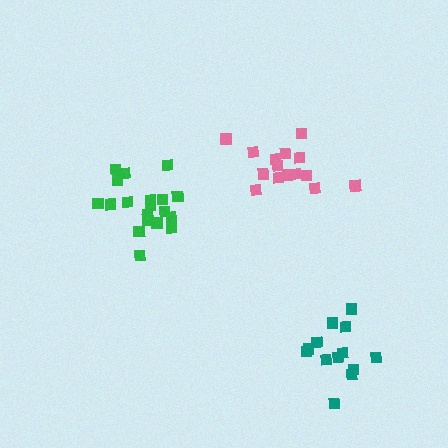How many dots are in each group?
Group 1: 15 dots, Group 2: 19 dots, Group 3: 14 dots (48 total).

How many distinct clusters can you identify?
There are 3 distinct clusters.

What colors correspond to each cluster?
The clusters are colored: pink, green, teal.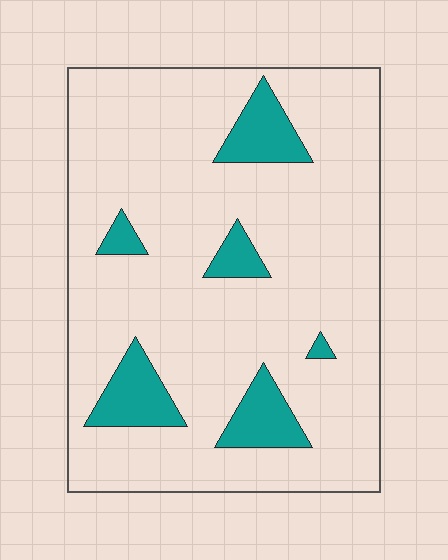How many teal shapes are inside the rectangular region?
6.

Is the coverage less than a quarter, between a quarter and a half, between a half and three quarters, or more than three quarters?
Less than a quarter.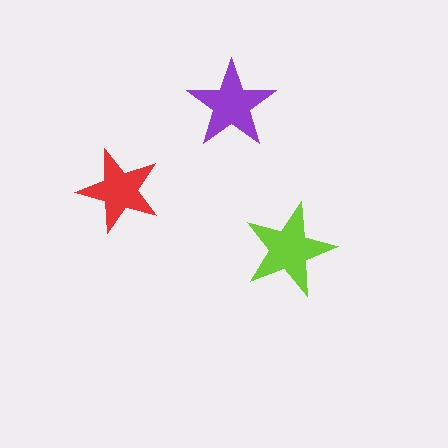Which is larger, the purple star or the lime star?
The lime one.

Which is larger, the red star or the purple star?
The purple one.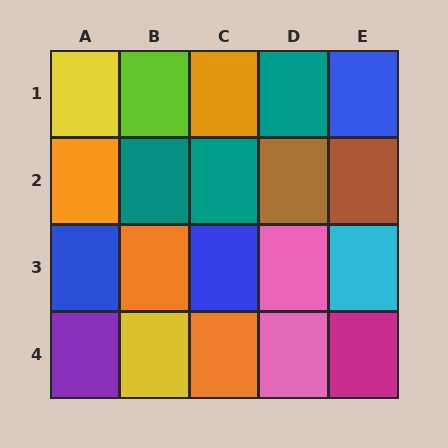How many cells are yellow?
2 cells are yellow.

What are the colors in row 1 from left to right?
Yellow, lime, orange, teal, blue.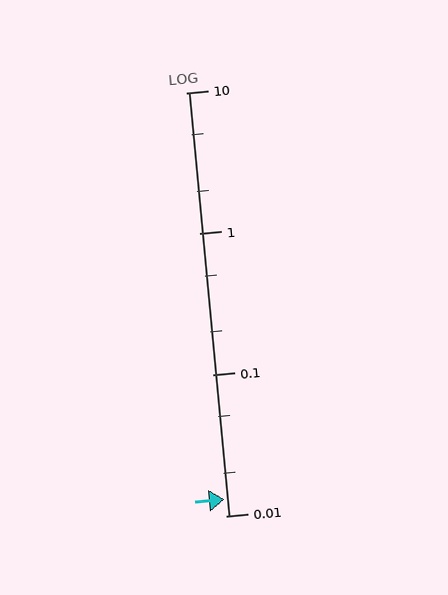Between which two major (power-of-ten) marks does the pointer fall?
The pointer is between 0.01 and 0.1.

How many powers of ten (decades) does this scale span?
The scale spans 3 decades, from 0.01 to 10.